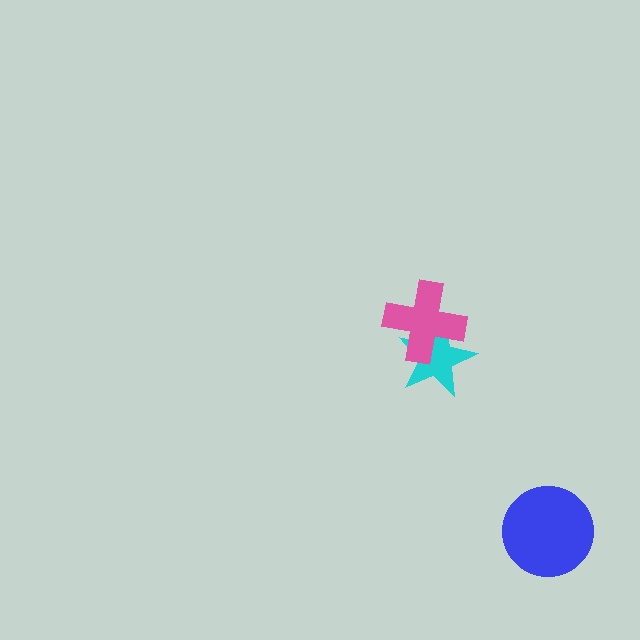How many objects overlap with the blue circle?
0 objects overlap with the blue circle.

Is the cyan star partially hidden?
Yes, it is partially covered by another shape.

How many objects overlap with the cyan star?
1 object overlaps with the cyan star.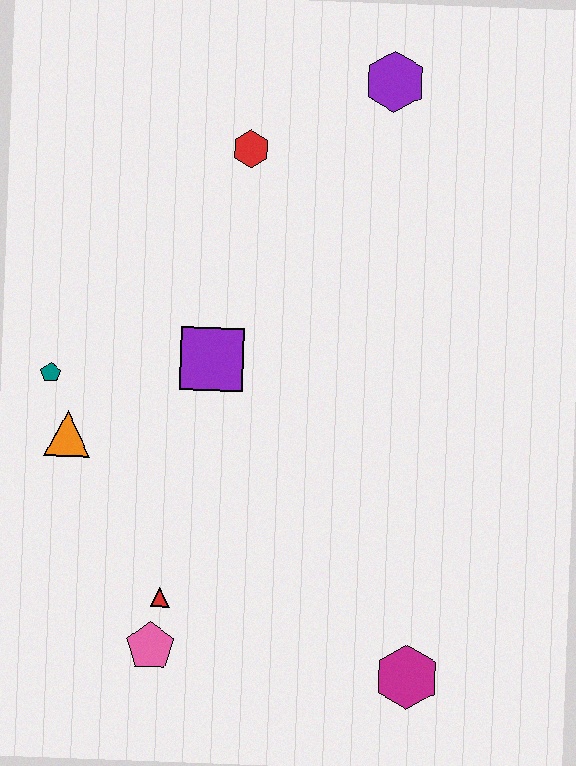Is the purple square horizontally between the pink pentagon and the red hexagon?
Yes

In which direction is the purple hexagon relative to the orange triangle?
The purple hexagon is above the orange triangle.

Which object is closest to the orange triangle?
The teal pentagon is closest to the orange triangle.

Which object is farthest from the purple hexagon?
The pink pentagon is farthest from the purple hexagon.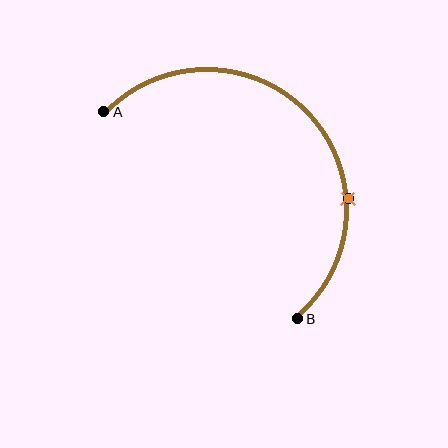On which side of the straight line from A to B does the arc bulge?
The arc bulges above and to the right of the straight line connecting A and B.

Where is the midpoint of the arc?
The arc midpoint is the point on the curve farthest from the straight line joining A and B. It sits above and to the right of that line.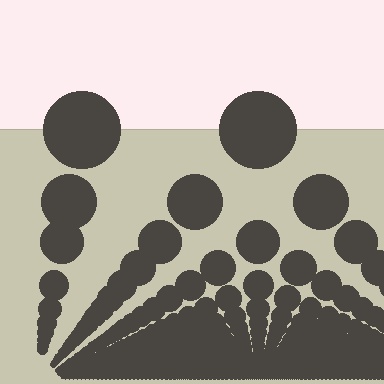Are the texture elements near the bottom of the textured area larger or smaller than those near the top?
Smaller. The gradient is inverted — elements near the bottom are smaller and denser.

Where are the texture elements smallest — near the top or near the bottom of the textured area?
Near the bottom.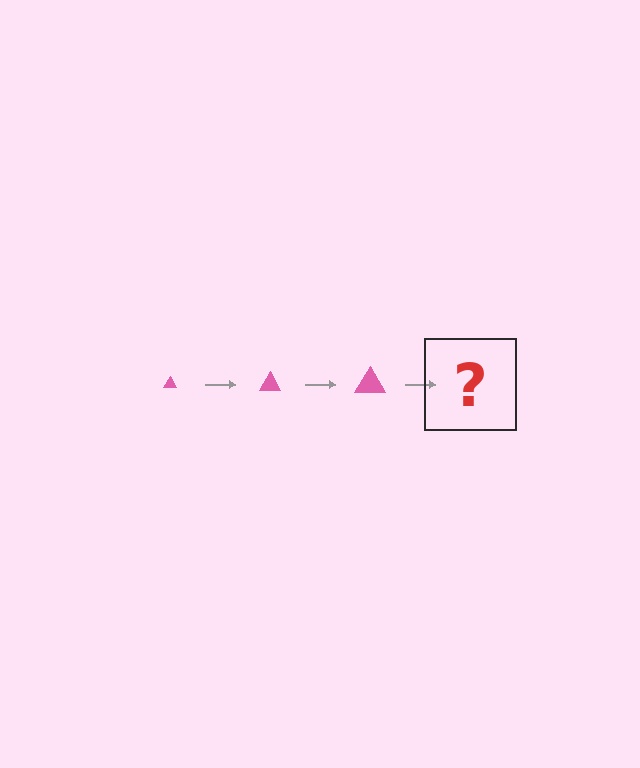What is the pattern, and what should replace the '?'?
The pattern is that the triangle gets progressively larger each step. The '?' should be a pink triangle, larger than the previous one.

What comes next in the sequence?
The next element should be a pink triangle, larger than the previous one.